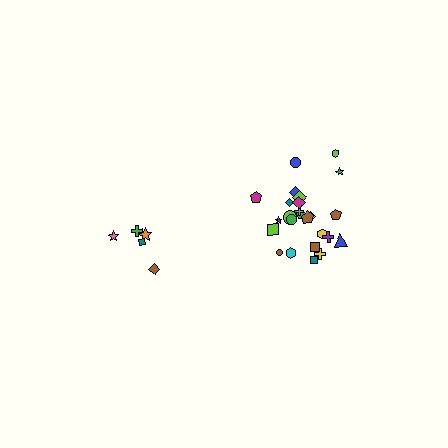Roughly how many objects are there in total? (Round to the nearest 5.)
Roughly 30 objects in total.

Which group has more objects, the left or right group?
The right group.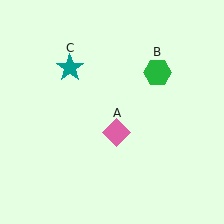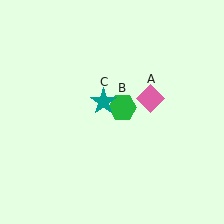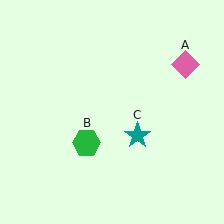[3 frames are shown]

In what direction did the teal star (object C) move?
The teal star (object C) moved down and to the right.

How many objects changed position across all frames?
3 objects changed position: pink diamond (object A), green hexagon (object B), teal star (object C).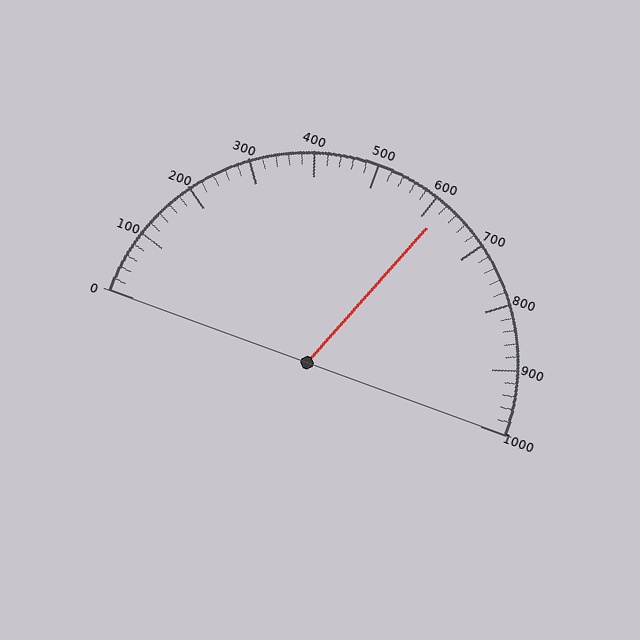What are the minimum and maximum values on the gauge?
The gauge ranges from 0 to 1000.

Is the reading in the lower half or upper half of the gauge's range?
The reading is in the upper half of the range (0 to 1000).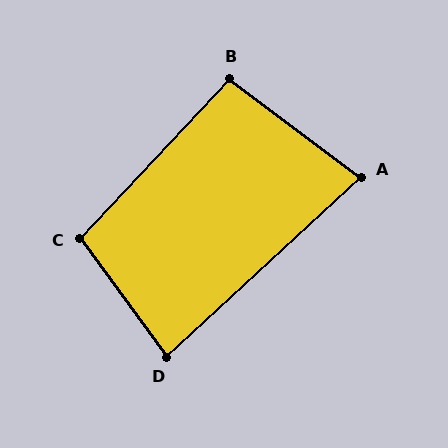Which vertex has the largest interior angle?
C, at approximately 101 degrees.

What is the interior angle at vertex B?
Approximately 96 degrees (obtuse).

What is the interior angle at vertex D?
Approximately 84 degrees (acute).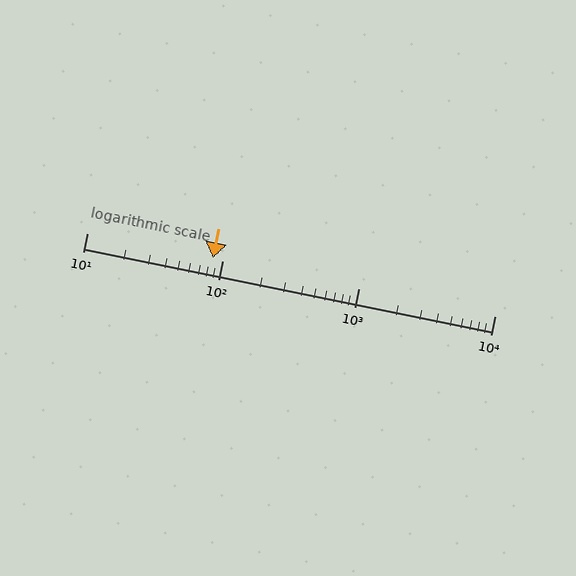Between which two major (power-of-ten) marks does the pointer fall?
The pointer is between 10 and 100.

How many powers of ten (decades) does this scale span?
The scale spans 3 decades, from 10 to 10000.